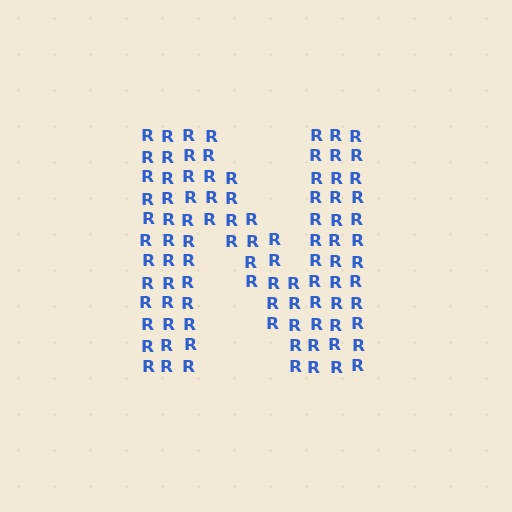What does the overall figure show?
The overall figure shows the letter N.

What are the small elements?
The small elements are letter R's.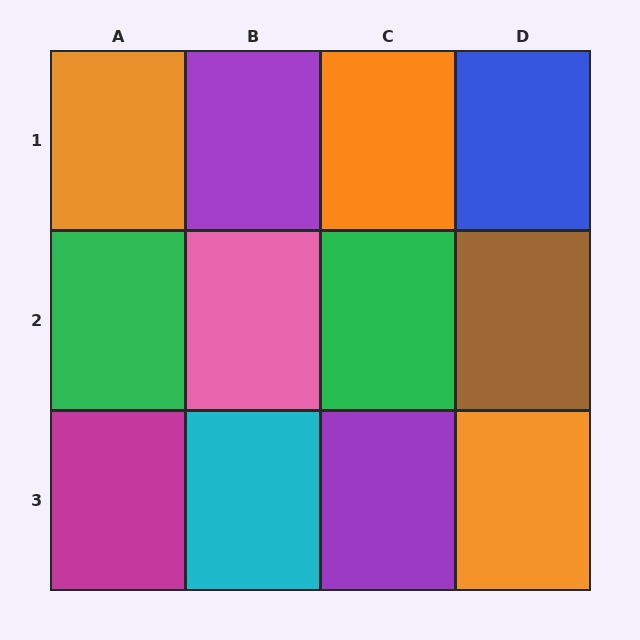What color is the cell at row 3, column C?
Purple.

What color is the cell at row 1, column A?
Orange.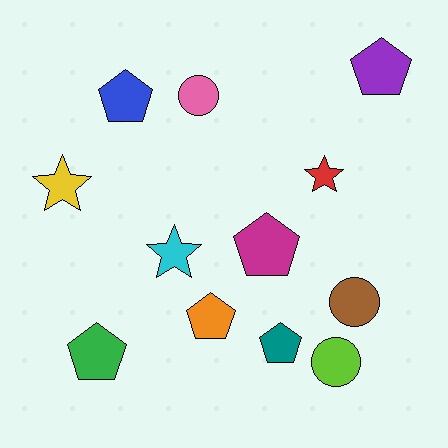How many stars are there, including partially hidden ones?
There are 3 stars.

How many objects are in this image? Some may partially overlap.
There are 12 objects.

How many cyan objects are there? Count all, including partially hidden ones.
There is 1 cyan object.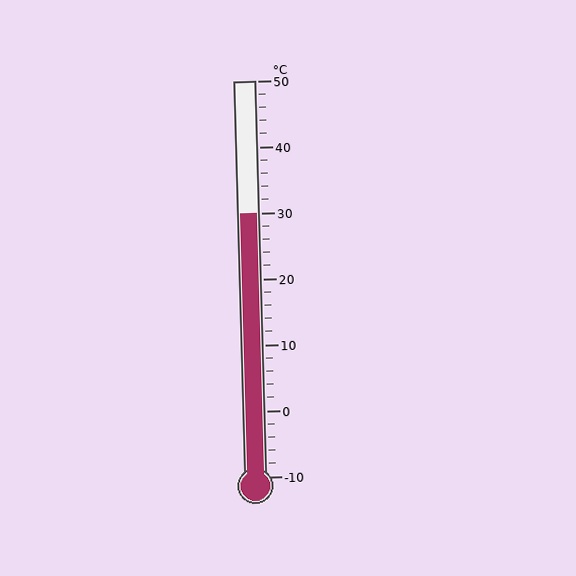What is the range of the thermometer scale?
The thermometer scale ranges from -10°C to 50°C.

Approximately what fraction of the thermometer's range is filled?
The thermometer is filled to approximately 65% of its range.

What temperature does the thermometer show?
The thermometer shows approximately 30°C.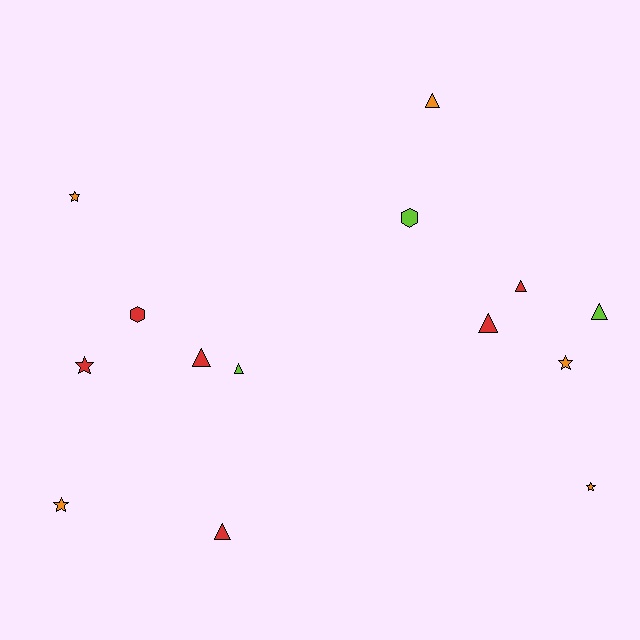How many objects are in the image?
There are 14 objects.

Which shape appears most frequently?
Triangle, with 7 objects.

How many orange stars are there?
There are 4 orange stars.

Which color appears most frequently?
Red, with 6 objects.